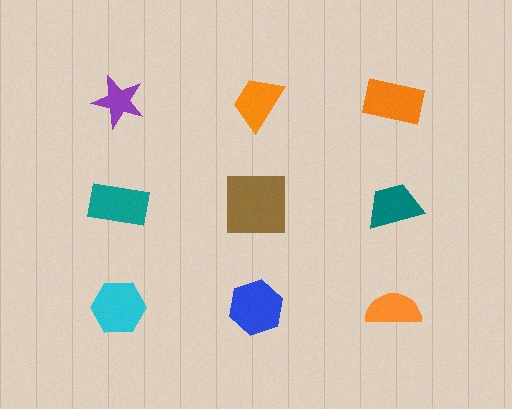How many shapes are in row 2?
3 shapes.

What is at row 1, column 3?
An orange rectangle.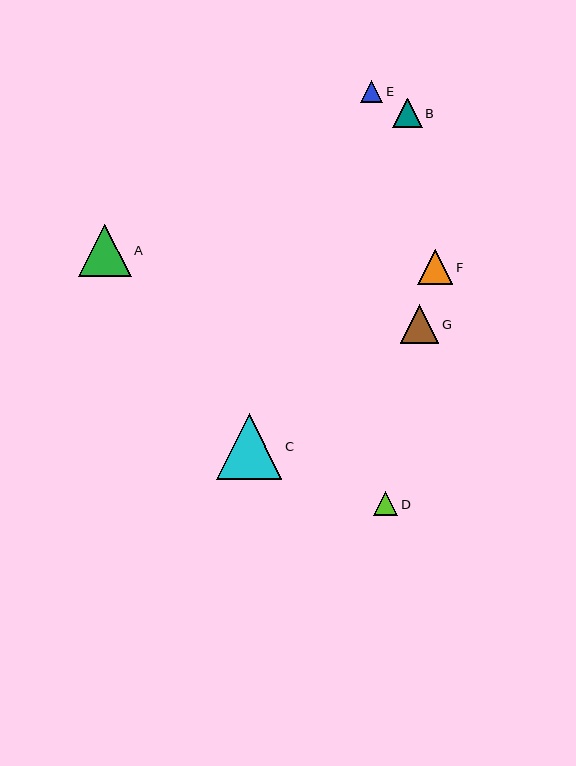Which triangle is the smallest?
Triangle E is the smallest with a size of approximately 22 pixels.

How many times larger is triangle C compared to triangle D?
Triangle C is approximately 2.7 times the size of triangle D.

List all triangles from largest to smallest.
From largest to smallest: C, A, G, F, B, D, E.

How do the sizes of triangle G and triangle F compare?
Triangle G and triangle F are approximately the same size.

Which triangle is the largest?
Triangle C is the largest with a size of approximately 65 pixels.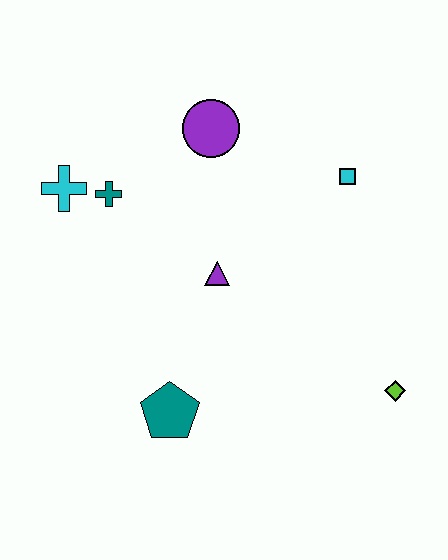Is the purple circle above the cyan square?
Yes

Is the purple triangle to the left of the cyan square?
Yes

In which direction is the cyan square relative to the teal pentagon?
The cyan square is above the teal pentagon.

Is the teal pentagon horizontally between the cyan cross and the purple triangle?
Yes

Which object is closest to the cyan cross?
The teal cross is closest to the cyan cross.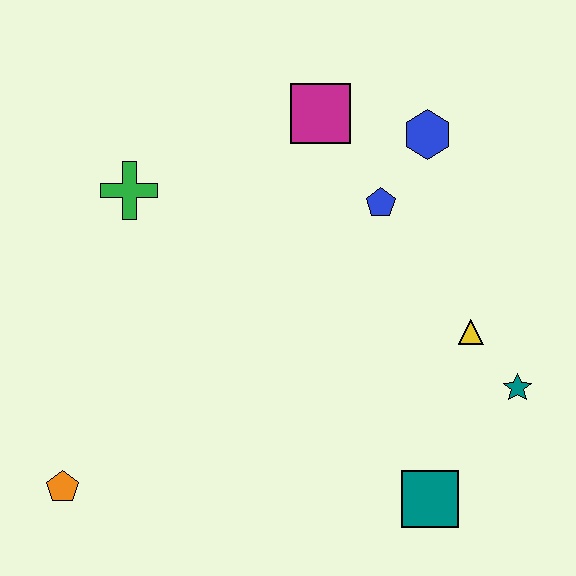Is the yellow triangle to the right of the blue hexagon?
Yes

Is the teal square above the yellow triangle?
No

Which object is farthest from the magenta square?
The orange pentagon is farthest from the magenta square.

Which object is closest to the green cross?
The magenta square is closest to the green cross.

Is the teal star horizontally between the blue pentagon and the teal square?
No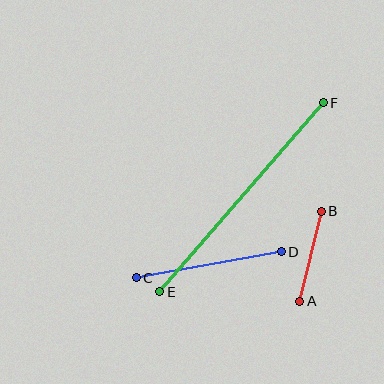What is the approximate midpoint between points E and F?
The midpoint is at approximately (242, 197) pixels.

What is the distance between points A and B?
The distance is approximately 92 pixels.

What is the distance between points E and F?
The distance is approximately 250 pixels.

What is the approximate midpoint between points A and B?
The midpoint is at approximately (311, 256) pixels.